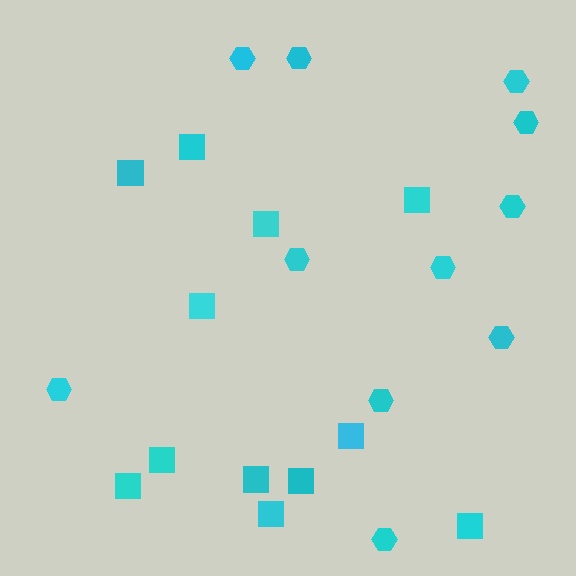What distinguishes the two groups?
There are 2 groups: one group of squares (12) and one group of hexagons (11).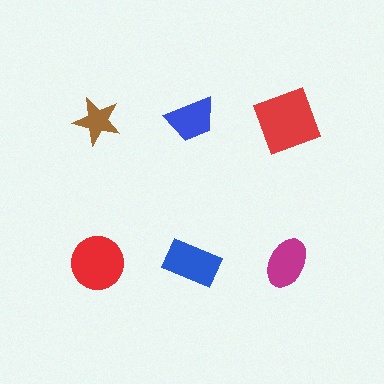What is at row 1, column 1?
A brown star.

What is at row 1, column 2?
A blue trapezoid.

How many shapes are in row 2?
3 shapes.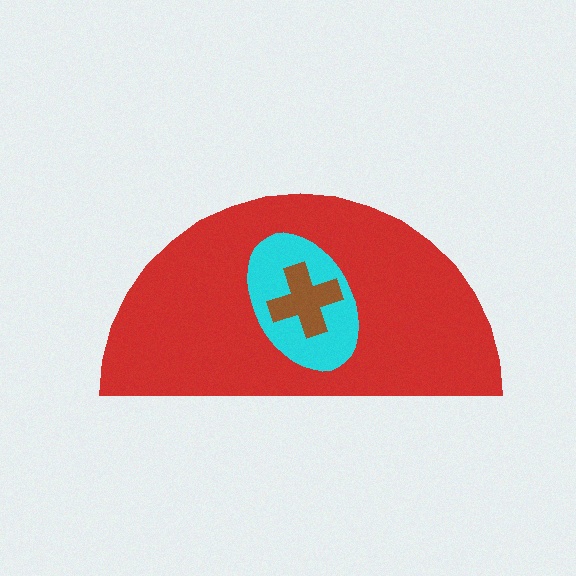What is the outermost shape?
The red semicircle.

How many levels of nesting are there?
3.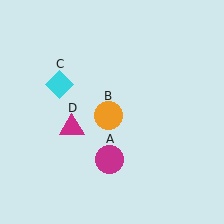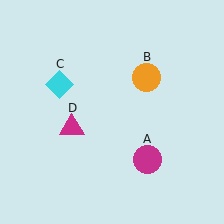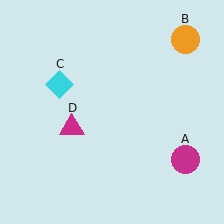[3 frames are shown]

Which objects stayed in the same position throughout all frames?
Cyan diamond (object C) and magenta triangle (object D) remained stationary.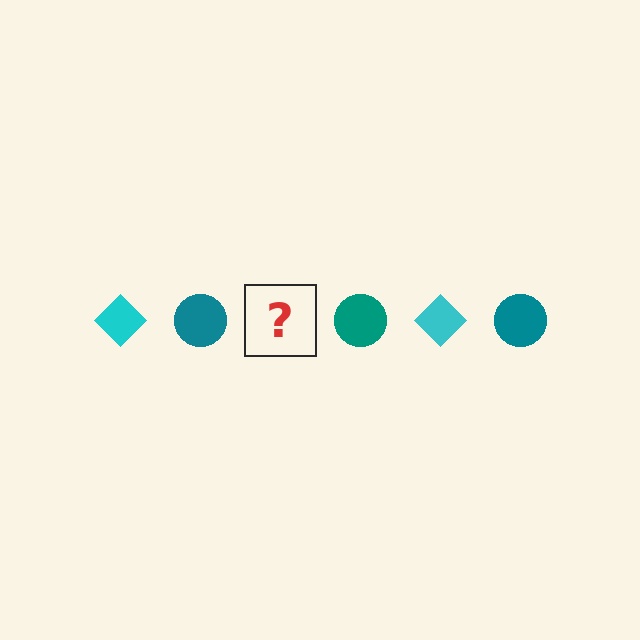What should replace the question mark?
The question mark should be replaced with a cyan diamond.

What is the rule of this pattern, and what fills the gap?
The rule is that the pattern alternates between cyan diamond and teal circle. The gap should be filled with a cyan diamond.